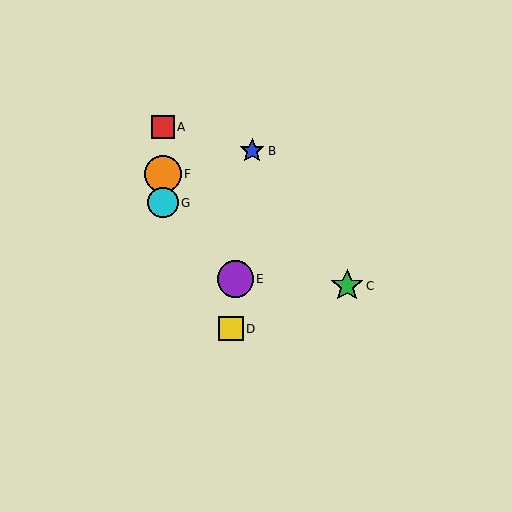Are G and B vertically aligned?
No, G is at x≈163 and B is at x≈252.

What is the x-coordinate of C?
Object C is at x≈347.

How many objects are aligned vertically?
3 objects (A, F, G) are aligned vertically.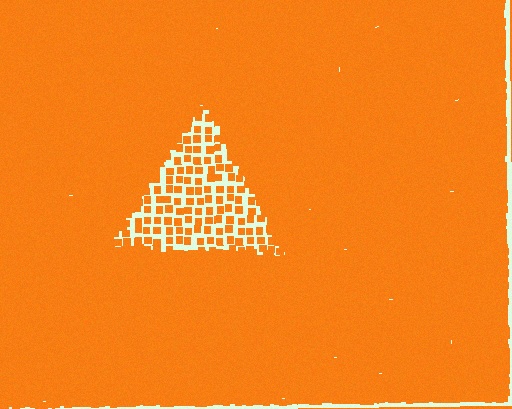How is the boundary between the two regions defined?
The boundary is defined by a change in element density (approximately 3.2x ratio). All elements are the same color, size, and shape.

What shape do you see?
I see a triangle.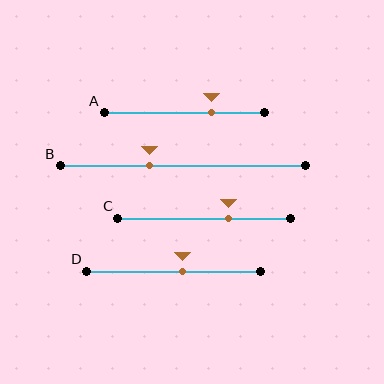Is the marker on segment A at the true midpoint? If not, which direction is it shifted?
No, the marker on segment A is shifted to the right by about 16% of the segment length.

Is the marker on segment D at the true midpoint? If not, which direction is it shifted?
No, the marker on segment D is shifted to the right by about 5% of the segment length.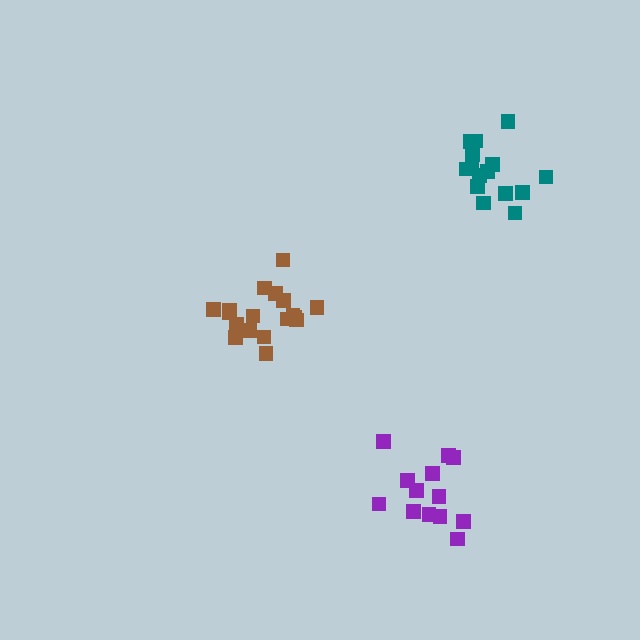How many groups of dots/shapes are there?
There are 3 groups.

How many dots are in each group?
Group 1: 18 dots, Group 2: 15 dots, Group 3: 13 dots (46 total).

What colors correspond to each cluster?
The clusters are colored: brown, teal, purple.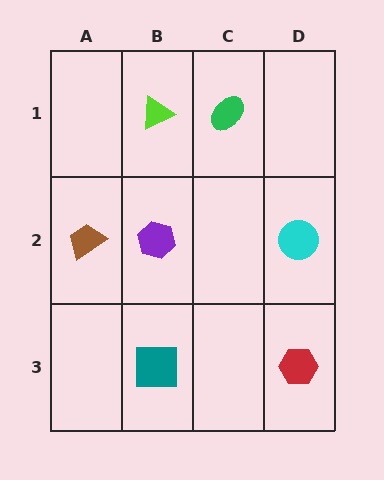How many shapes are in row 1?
2 shapes.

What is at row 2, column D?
A cyan circle.